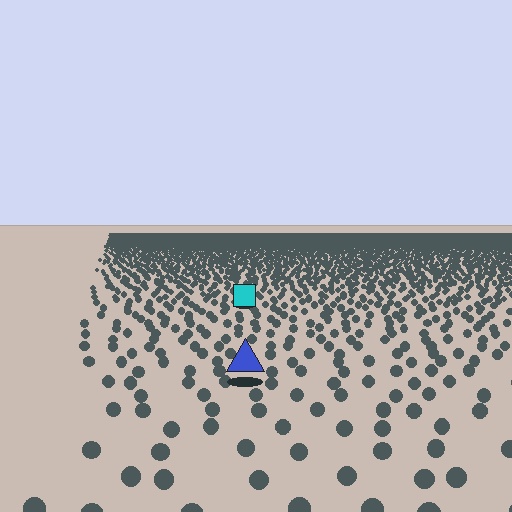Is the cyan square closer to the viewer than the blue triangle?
No. The blue triangle is closer — you can tell from the texture gradient: the ground texture is coarser near it.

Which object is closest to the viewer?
The blue triangle is closest. The texture marks near it are larger and more spread out.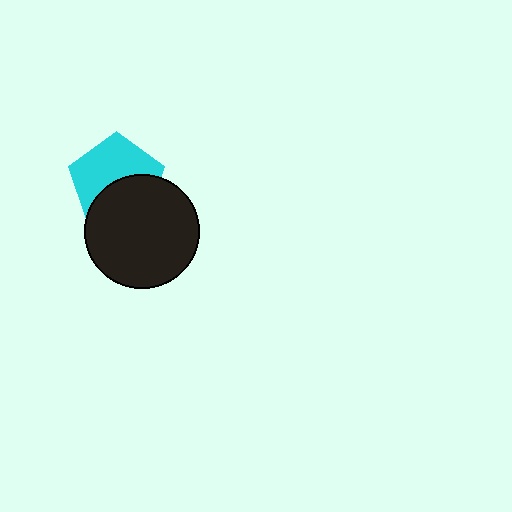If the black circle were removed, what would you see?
You would see the complete cyan pentagon.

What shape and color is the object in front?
The object in front is a black circle.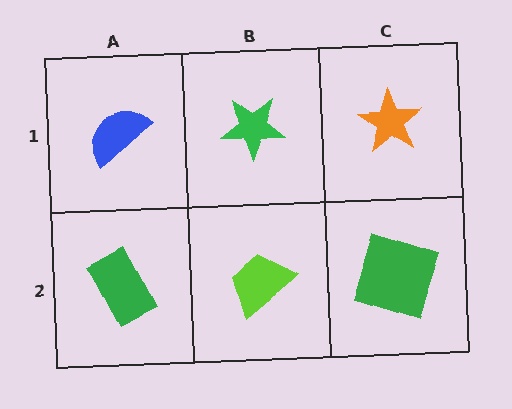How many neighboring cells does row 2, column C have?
2.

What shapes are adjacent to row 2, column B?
A green star (row 1, column B), a green rectangle (row 2, column A), a green square (row 2, column C).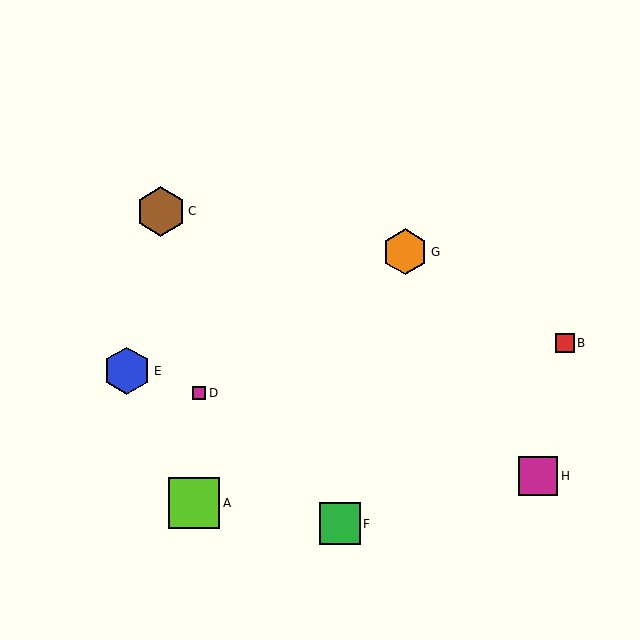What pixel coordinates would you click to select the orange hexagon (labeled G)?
Click at (405, 252) to select the orange hexagon G.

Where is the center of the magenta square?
The center of the magenta square is at (538, 476).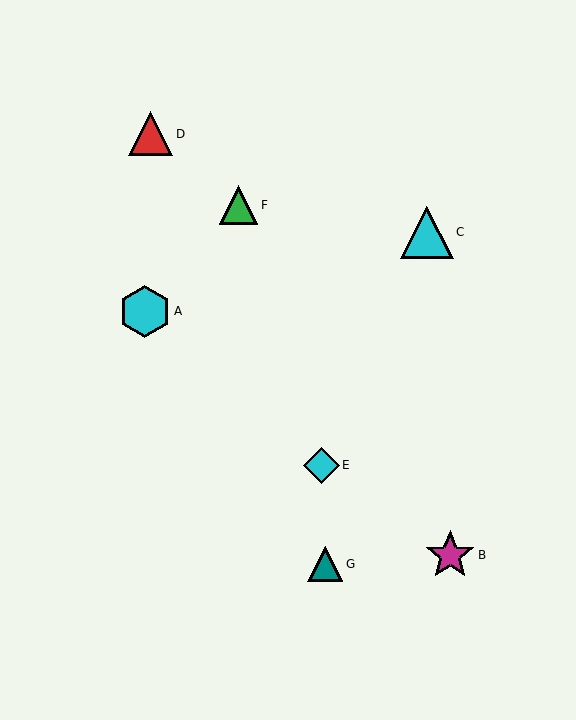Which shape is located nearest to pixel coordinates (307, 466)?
The cyan diamond (labeled E) at (321, 465) is nearest to that location.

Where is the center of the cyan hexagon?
The center of the cyan hexagon is at (145, 311).